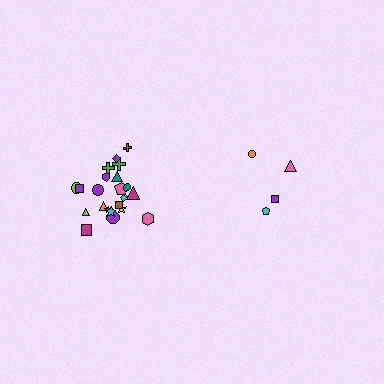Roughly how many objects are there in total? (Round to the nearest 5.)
Roughly 25 objects in total.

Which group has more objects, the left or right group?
The left group.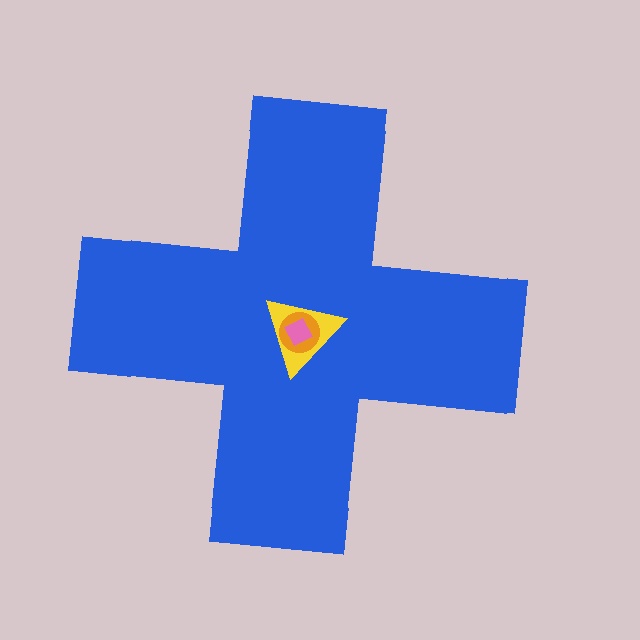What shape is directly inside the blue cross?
The yellow triangle.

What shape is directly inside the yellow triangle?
The orange circle.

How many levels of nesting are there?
4.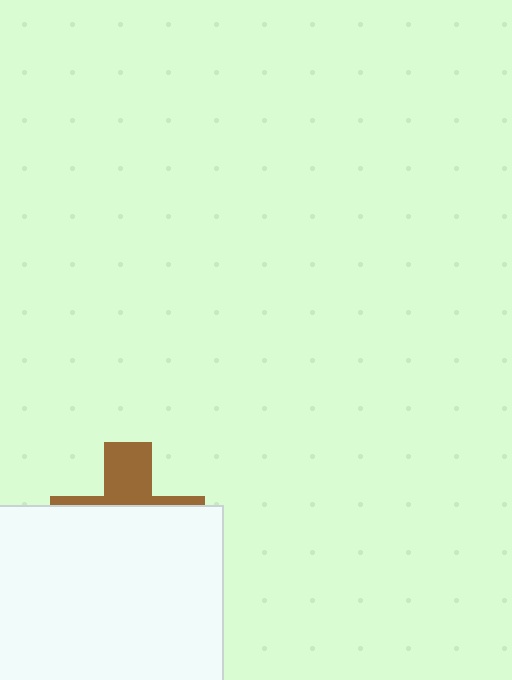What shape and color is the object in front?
The object in front is a white rectangle.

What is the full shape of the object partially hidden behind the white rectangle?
The partially hidden object is a brown cross.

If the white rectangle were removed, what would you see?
You would see the complete brown cross.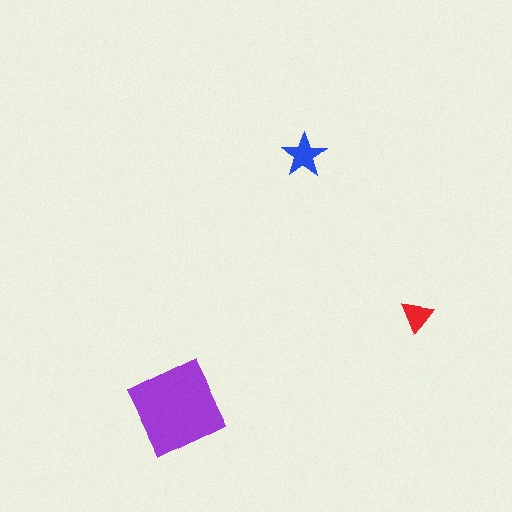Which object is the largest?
The purple diamond.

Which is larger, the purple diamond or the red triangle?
The purple diamond.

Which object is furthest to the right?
The red triangle is rightmost.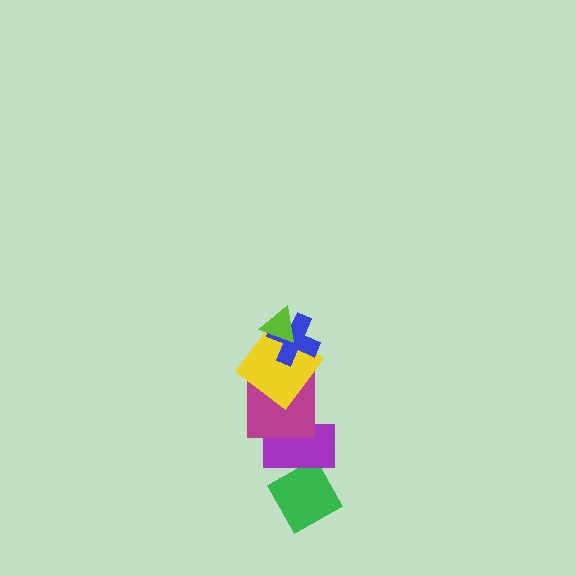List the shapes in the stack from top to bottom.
From top to bottom: the lime triangle, the blue cross, the yellow diamond, the magenta square, the purple rectangle, the green diamond.